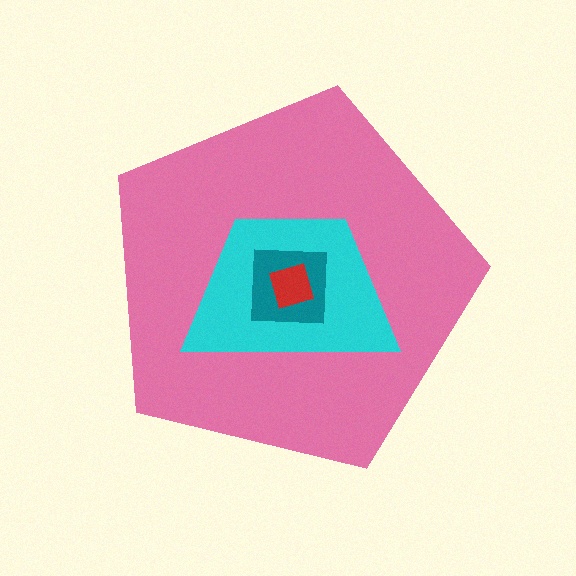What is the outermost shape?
The pink pentagon.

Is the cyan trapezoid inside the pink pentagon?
Yes.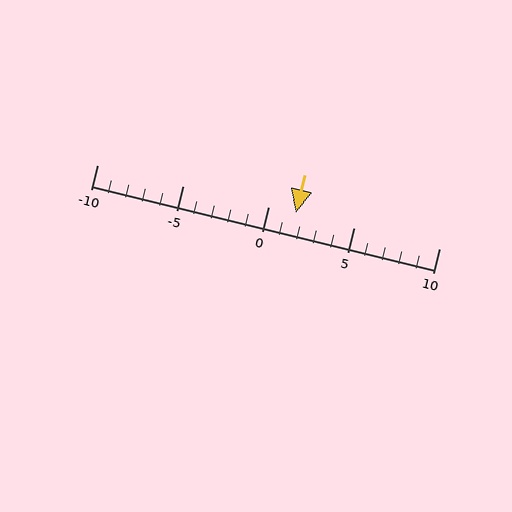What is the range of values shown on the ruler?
The ruler shows values from -10 to 10.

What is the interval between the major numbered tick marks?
The major tick marks are spaced 5 units apart.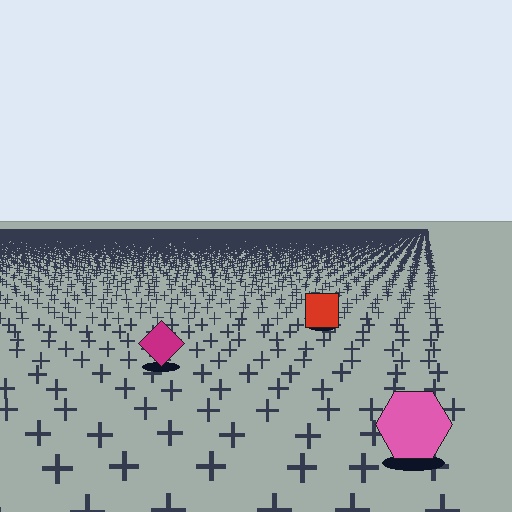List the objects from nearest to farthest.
From nearest to farthest: the pink hexagon, the magenta diamond, the red square.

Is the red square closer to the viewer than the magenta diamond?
No. The magenta diamond is closer — you can tell from the texture gradient: the ground texture is coarser near it.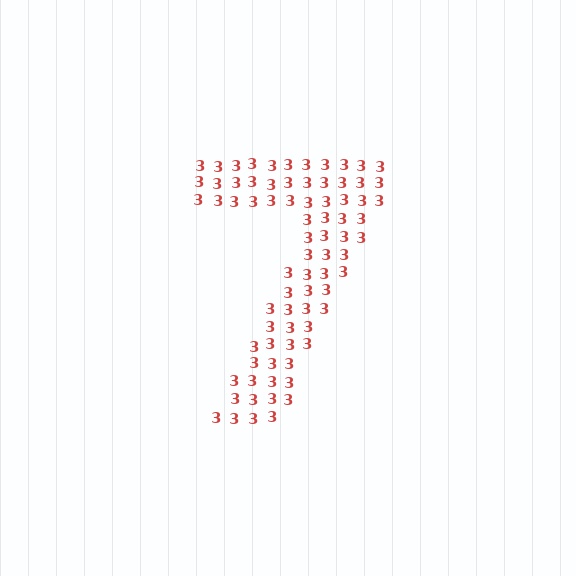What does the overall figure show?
The overall figure shows the digit 7.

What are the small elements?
The small elements are digit 3's.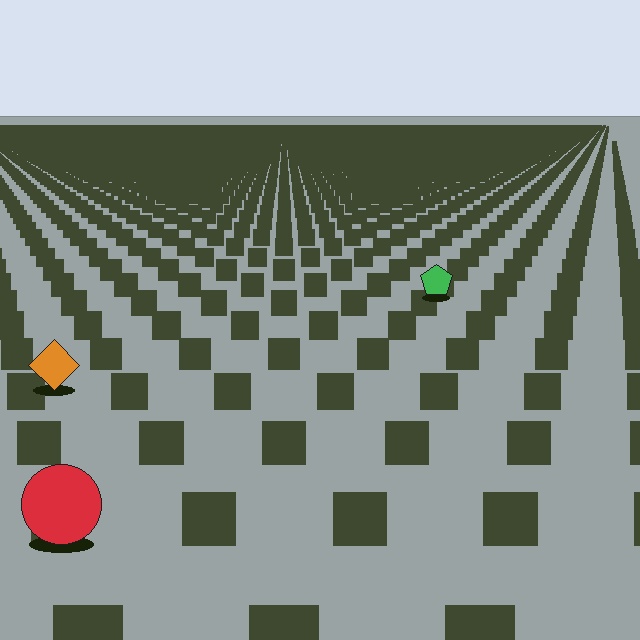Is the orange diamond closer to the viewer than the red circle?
No. The red circle is closer — you can tell from the texture gradient: the ground texture is coarser near it.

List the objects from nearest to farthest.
From nearest to farthest: the red circle, the orange diamond, the green pentagon.